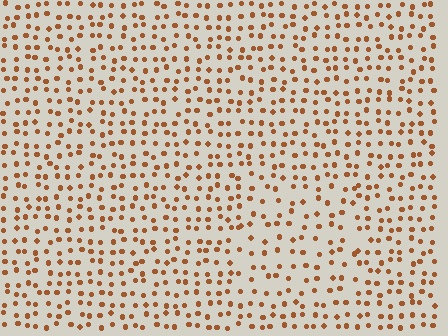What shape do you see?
I see a rectangle.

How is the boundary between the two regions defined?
The boundary is defined by a change in element density (approximately 1.5x ratio). All elements are the same color, size, and shape.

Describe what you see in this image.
The image contains small brown elements arranged at two different densities. A rectangle-shaped region is visible where the elements are less densely packed than the surrounding area.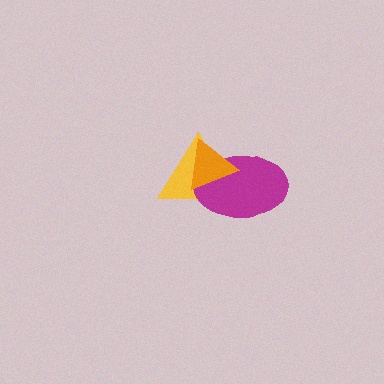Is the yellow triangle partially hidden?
Yes, it is partially covered by another shape.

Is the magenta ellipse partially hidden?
Yes, it is partially covered by another shape.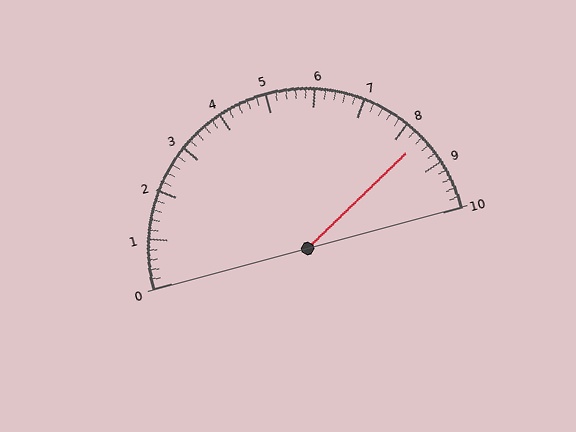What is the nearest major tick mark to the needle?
The nearest major tick mark is 8.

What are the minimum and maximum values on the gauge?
The gauge ranges from 0 to 10.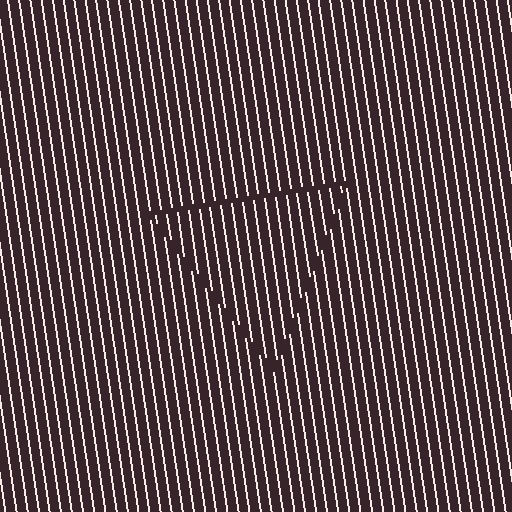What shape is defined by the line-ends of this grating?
An illusory triangle. The interior of the shape contains the same grating, shifted by half a period — the contour is defined by the phase discontinuity where line-ends from the inner and outer gratings abut.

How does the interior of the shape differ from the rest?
The interior of the shape contains the same grating, shifted by half a period — the contour is defined by the phase discontinuity where line-ends from the inner and outer gratings abut.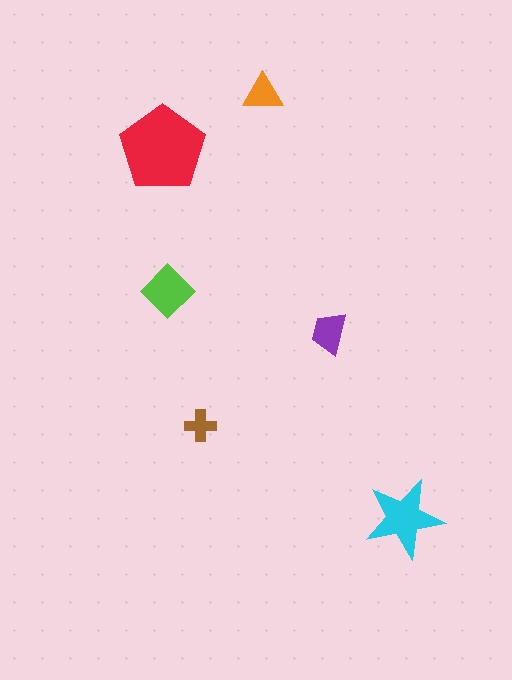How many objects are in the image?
There are 6 objects in the image.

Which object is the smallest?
The brown cross.